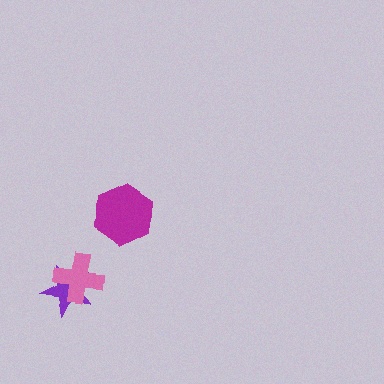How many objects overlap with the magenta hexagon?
0 objects overlap with the magenta hexagon.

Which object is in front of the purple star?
The pink cross is in front of the purple star.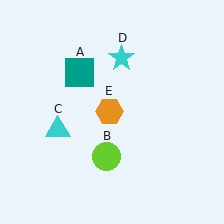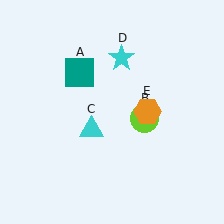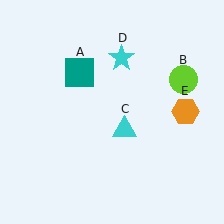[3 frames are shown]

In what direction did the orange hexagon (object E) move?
The orange hexagon (object E) moved right.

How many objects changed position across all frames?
3 objects changed position: lime circle (object B), cyan triangle (object C), orange hexagon (object E).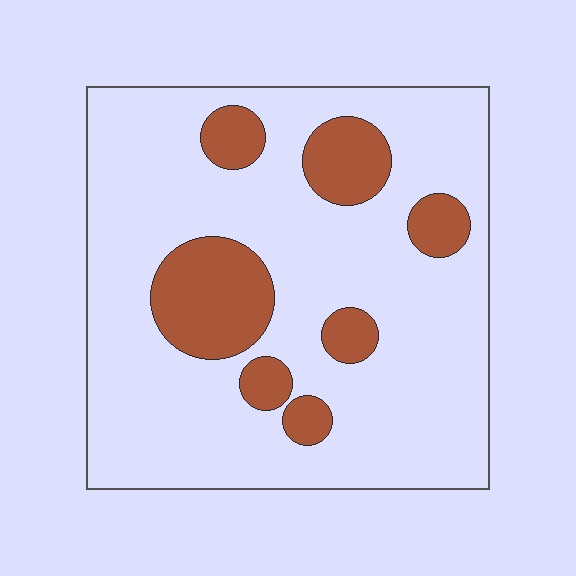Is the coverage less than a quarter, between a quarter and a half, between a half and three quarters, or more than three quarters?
Less than a quarter.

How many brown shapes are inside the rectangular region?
7.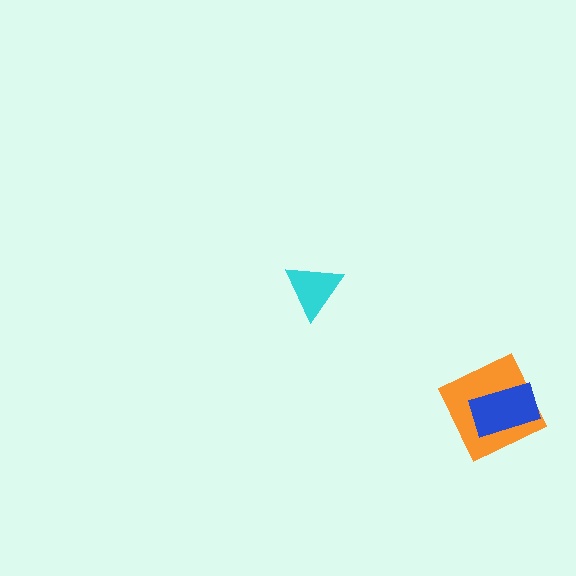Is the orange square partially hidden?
Yes, it is partially covered by another shape.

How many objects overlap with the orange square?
1 object overlaps with the orange square.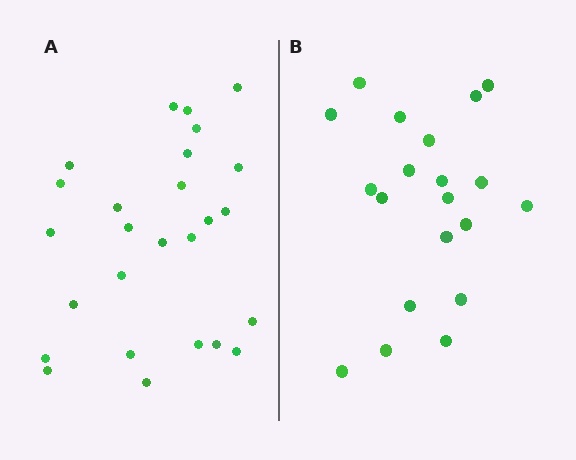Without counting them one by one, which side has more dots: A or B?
Region A (the left region) has more dots.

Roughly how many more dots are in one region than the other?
Region A has about 6 more dots than region B.